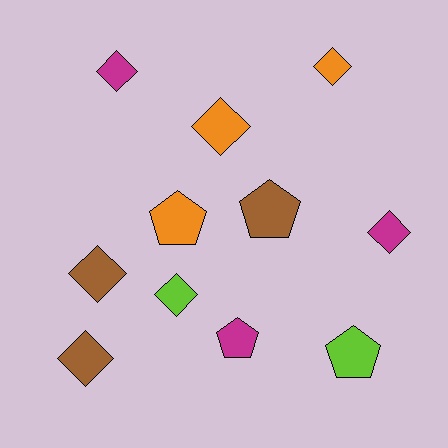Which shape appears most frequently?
Diamond, with 7 objects.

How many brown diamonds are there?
There are 2 brown diamonds.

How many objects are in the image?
There are 11 objects.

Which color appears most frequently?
Brown, with 3 objects.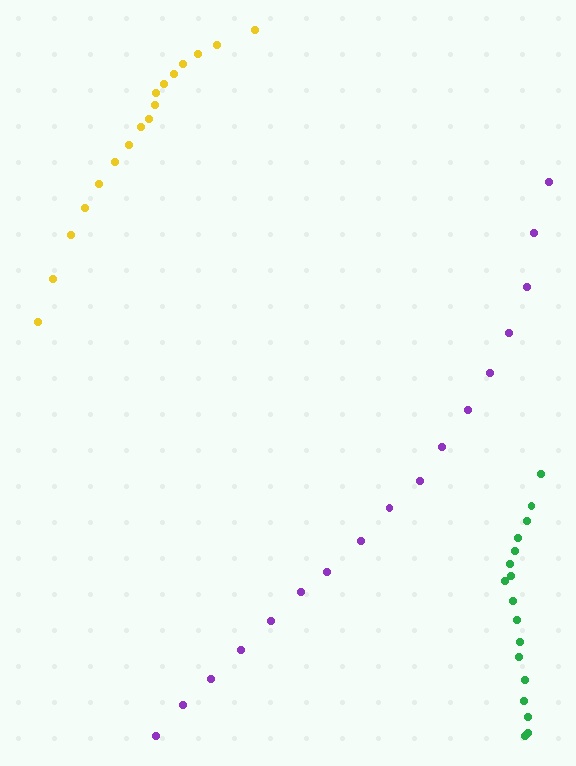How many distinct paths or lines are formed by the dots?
There are 3 distinct paths.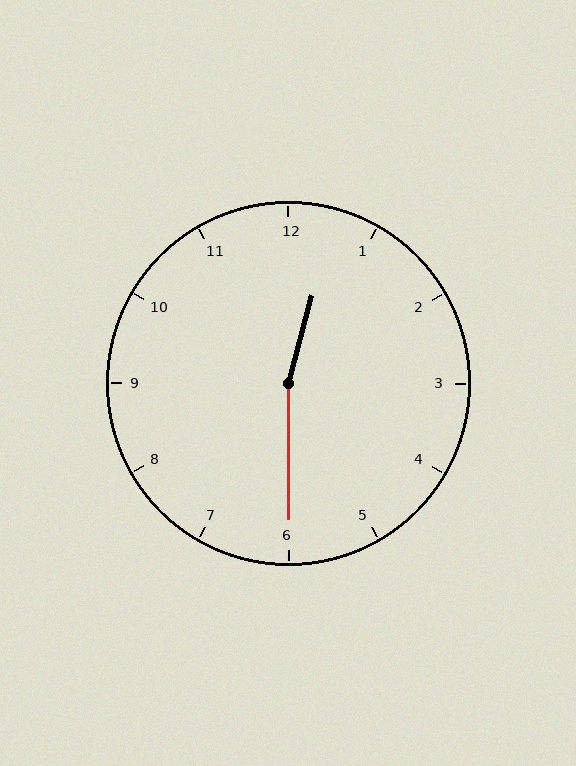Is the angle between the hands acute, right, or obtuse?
It is obtuse.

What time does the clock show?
12:30.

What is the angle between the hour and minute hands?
Approximately 165 degrees.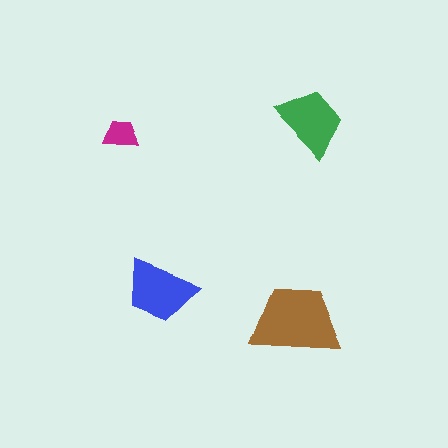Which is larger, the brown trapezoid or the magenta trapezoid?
The brown one.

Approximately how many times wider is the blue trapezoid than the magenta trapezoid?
About 2 times wider.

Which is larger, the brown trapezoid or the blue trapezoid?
The brown one.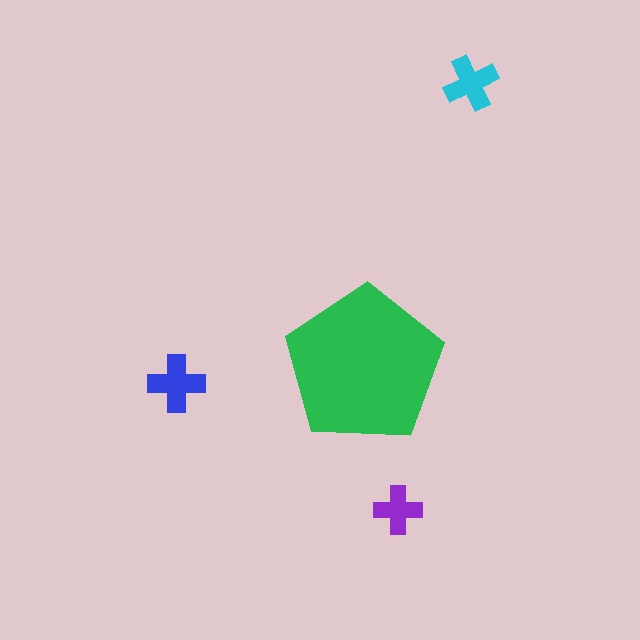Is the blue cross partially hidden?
No, the blue cross is fully visible.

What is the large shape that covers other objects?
A green pentagon.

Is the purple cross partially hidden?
No, the purple cross is fully visible.